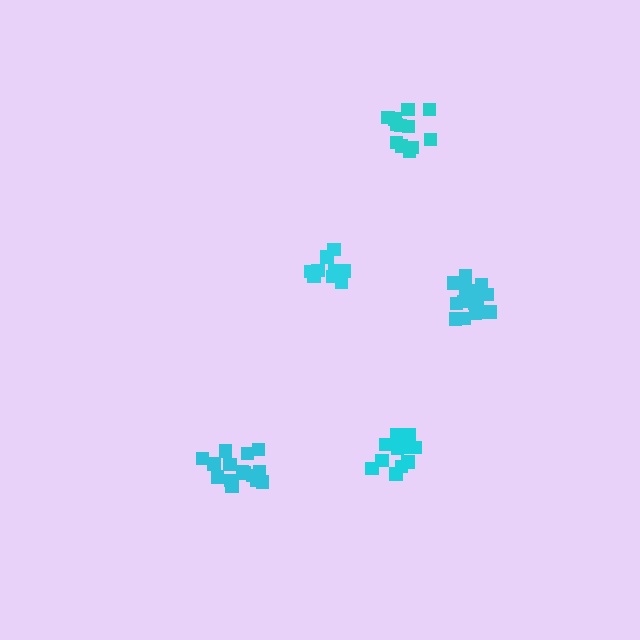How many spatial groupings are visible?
There are 5 spatial groupings.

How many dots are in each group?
Group 1: 16 dots, Group 2: 15 dots, Group 3: 10 dots, Group 4: 11 dots, Group 5: 12 dots (64 total).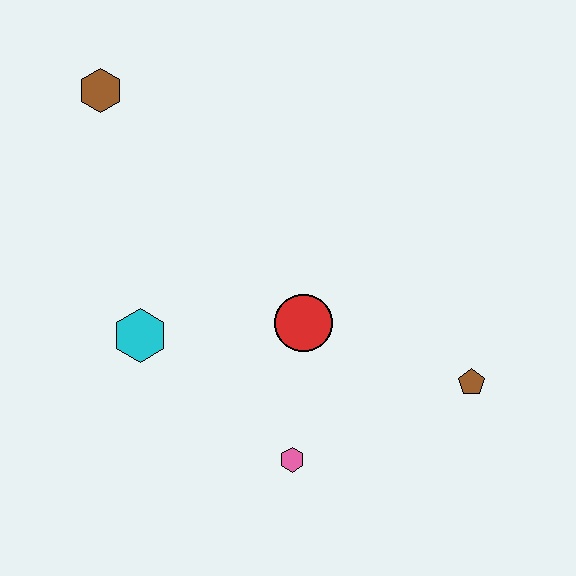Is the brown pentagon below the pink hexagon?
No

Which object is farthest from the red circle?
The brown hexagon is farthest from the red circle.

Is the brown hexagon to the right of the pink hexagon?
No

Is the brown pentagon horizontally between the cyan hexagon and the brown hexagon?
No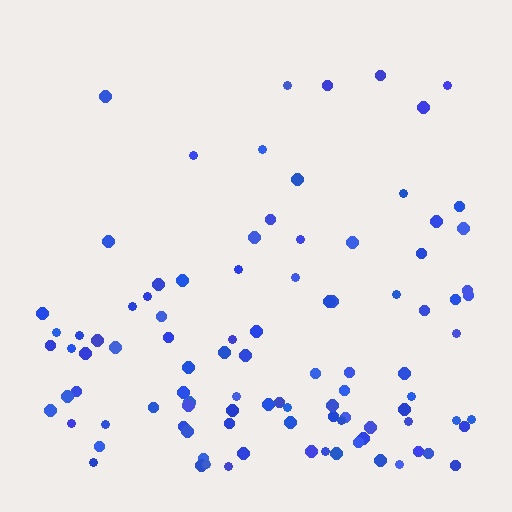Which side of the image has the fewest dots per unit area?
The top.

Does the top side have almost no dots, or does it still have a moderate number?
Still a moderate number, just noticeably fewer than the bottom.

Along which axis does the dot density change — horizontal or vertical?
Vertical.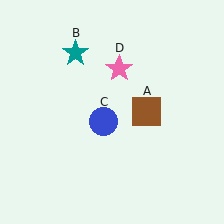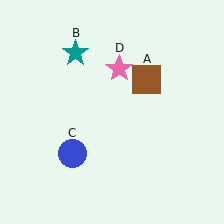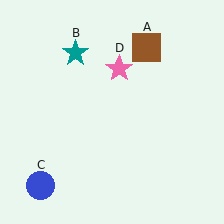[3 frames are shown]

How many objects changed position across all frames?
2 objects changed position: brown square (object A), blue circle (object C).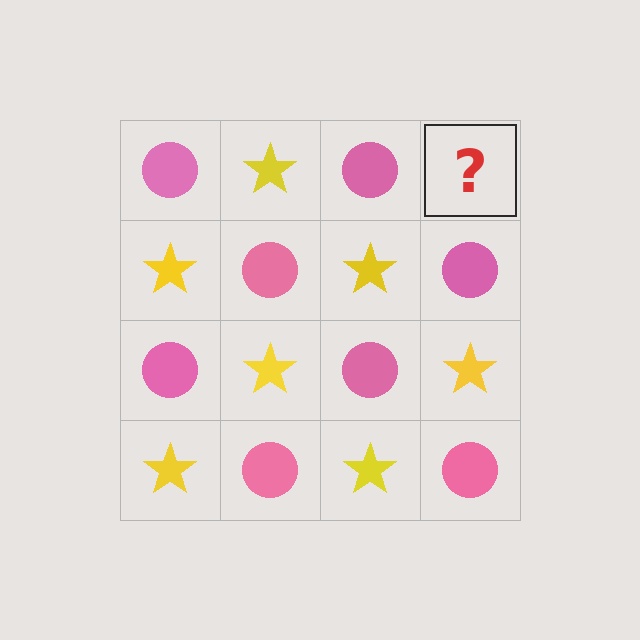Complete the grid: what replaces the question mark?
The question mark should be replaced with a yellow star.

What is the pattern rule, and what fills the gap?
The rule is that it alternates pink circle and yellow star in a checkerboard pattern. The gap should be filled with a yellow star.